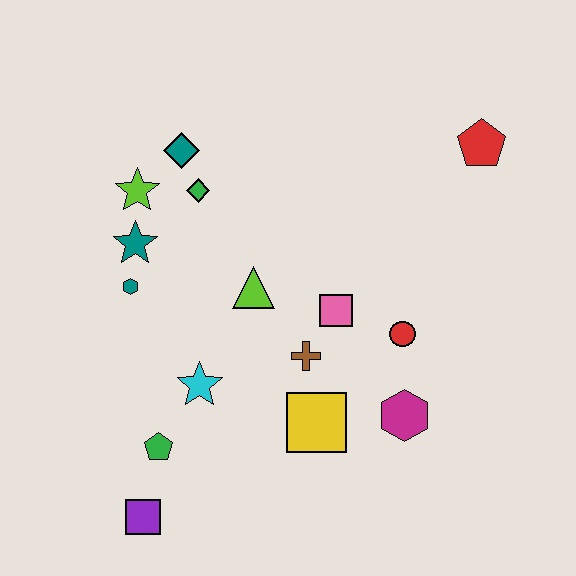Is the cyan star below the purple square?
No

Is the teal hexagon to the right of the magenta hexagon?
No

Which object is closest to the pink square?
The brown cross is closest to the pink square.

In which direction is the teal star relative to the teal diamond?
The teal star is below the teal diamond.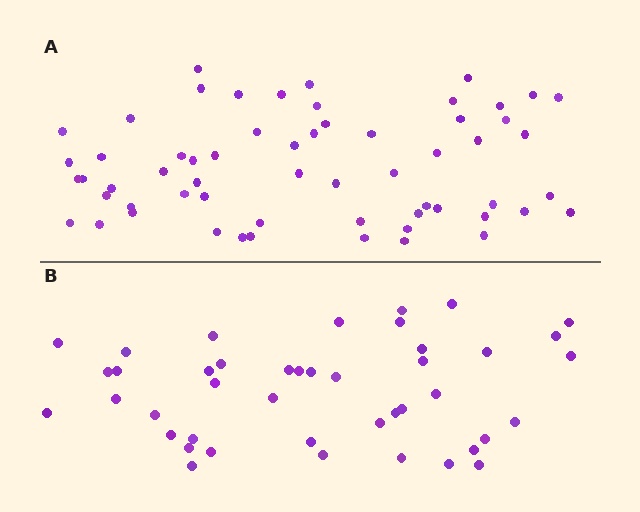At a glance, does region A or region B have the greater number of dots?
Region A (the top region) has more dots.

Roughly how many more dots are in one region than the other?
Region A has approximately 15 more dots than region B.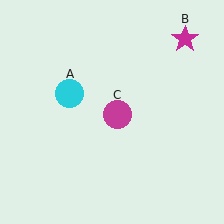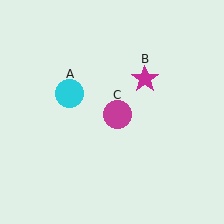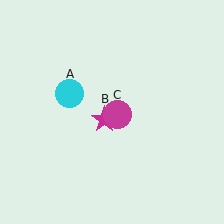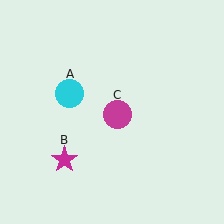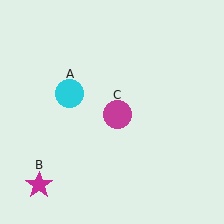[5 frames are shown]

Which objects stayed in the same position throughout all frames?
Cyan circle (object A) and magenta circle (object C) remained stationary.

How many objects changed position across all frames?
1 object changed position: magenta star (object B).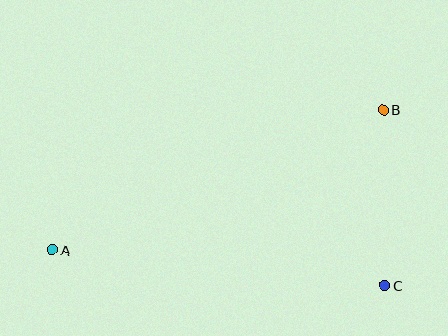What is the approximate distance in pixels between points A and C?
The distance between A and C is approximately 334 pixels.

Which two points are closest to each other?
Points B and C are closest to each other.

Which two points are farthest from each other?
Points A and B are farthest from each other.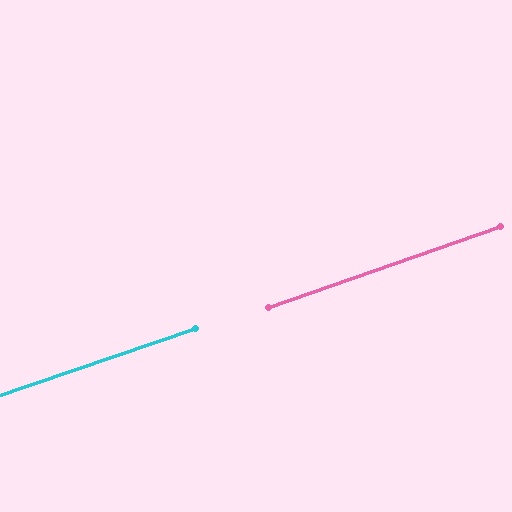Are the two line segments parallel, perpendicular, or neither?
Parallel — their directions differ by only 0.6°.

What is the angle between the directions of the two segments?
Approximately 1 degree.